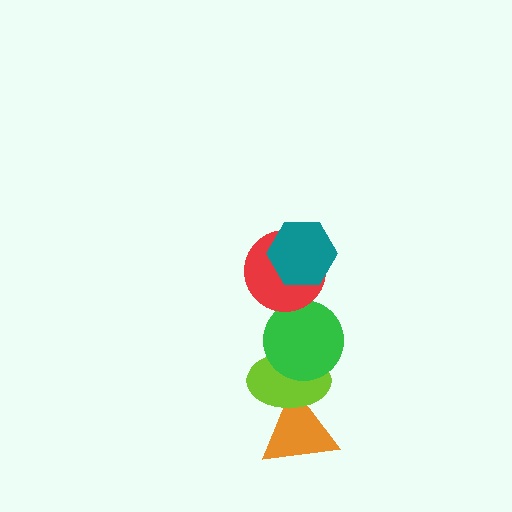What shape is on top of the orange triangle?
The lime ellipse is on top of the orange triangle.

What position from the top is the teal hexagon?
The teal hexagon is 1st from the top.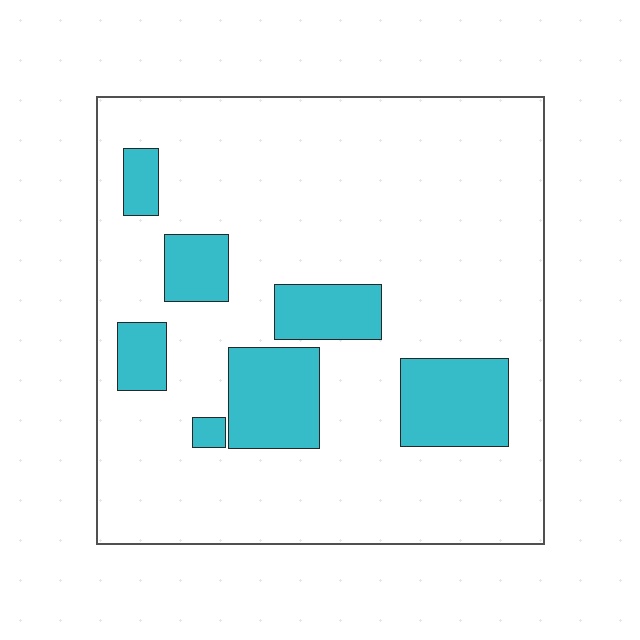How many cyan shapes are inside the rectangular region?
7.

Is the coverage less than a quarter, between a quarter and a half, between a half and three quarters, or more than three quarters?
Less than a quarter.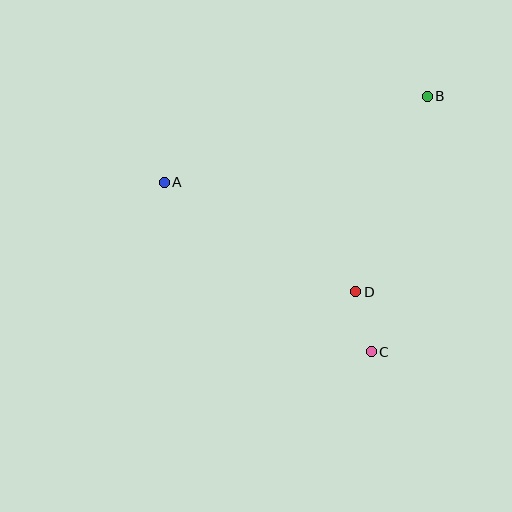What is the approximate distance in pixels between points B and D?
The distance between B and D is approximately 208 pixels.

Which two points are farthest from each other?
Points A and B are farthest from each other.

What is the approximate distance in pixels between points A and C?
The distance between A and C is approximately 267 pixels.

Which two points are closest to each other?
Points C and D are closest to each other.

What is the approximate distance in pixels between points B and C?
The distance between B and C is approximately 261 pixels.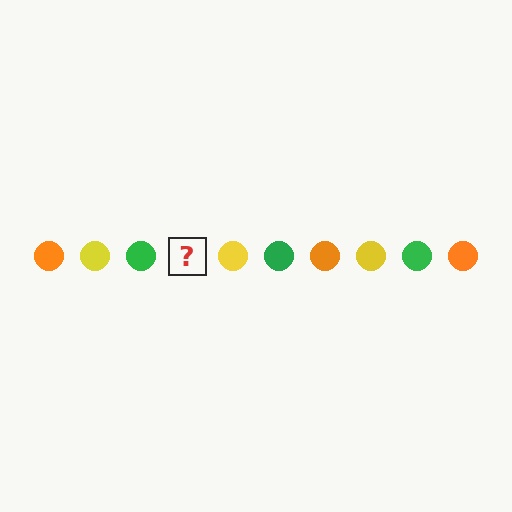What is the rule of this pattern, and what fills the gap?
The rule is that the pattern cycles through orange, yellow, green circles. The gap should be filled with an orange circle.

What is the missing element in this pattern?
The missing element is an orange circle.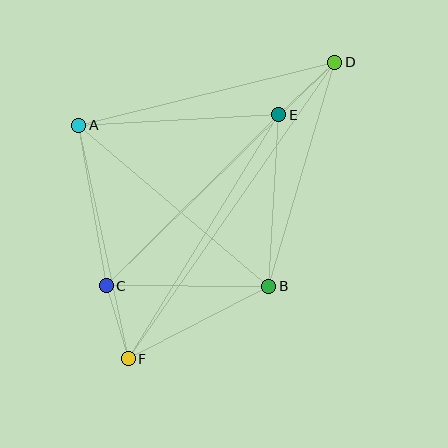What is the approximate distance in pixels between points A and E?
The distance between A and E is approximately 201 pixels.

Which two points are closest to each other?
Points C and F are closest to each other.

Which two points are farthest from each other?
Points D and F are farthest from each other.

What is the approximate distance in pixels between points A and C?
The distance between A and C is approximately 163 pixels.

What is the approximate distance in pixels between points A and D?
The distance between A and D is approximately 264 pixels.